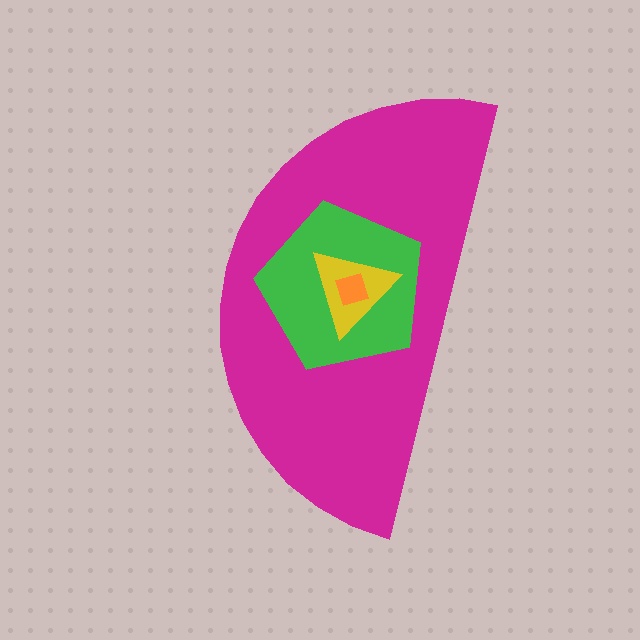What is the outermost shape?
The magenta semicircle.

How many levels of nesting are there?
4.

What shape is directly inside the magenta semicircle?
The green pentagon.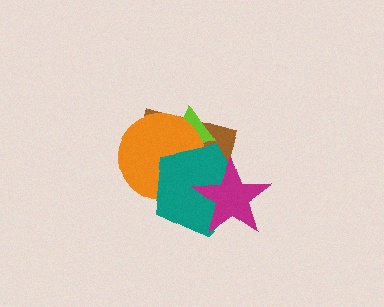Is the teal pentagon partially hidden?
Yes, it is partially covered by another shape.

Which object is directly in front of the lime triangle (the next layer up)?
The orange circle is directly in front of the lime triangle.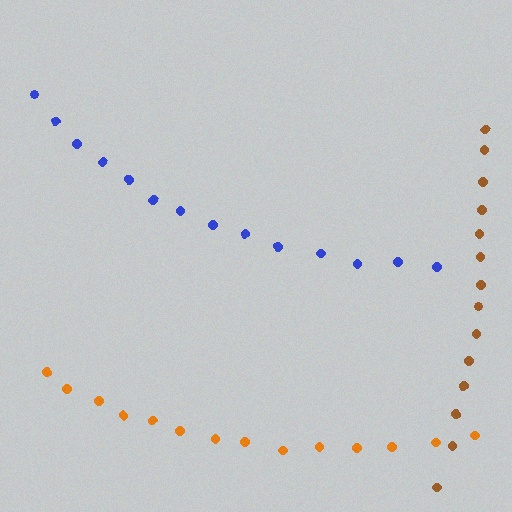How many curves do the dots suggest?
There are 3 distinct paths.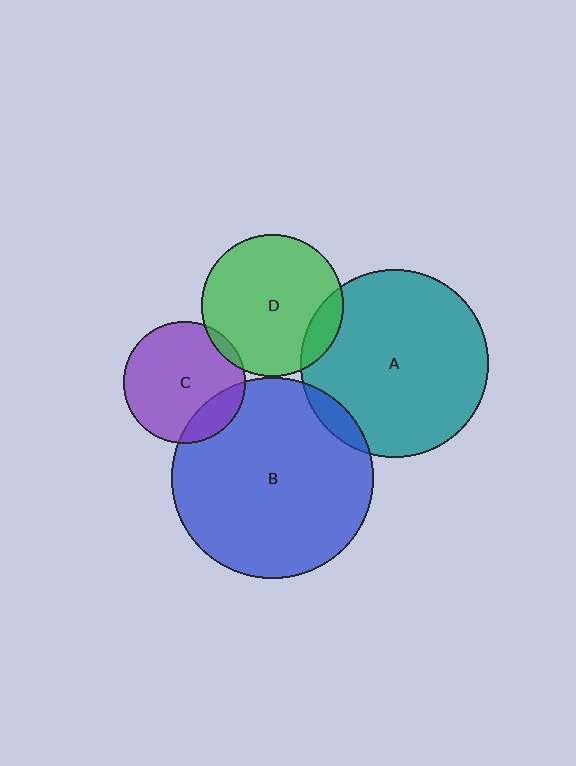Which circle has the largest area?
Circle B (blue).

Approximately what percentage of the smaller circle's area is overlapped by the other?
Approximately 10%.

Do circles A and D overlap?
Yes.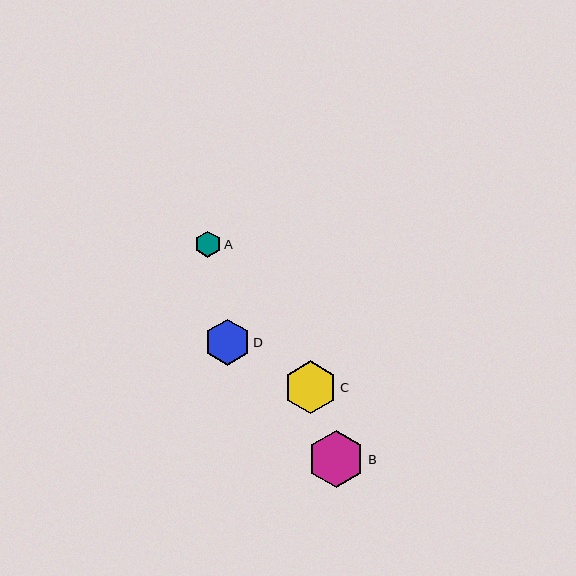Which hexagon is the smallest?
Hexagon A is the smallest with a size of approximately 26 pixels.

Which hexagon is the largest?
Hexagon B is the largest with a size of approximately 58 pixels.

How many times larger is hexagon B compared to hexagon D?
Hexagon B is approximately 1.3 times the size of hexagon D.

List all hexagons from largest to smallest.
From largest to smallest: B, C, D, A.